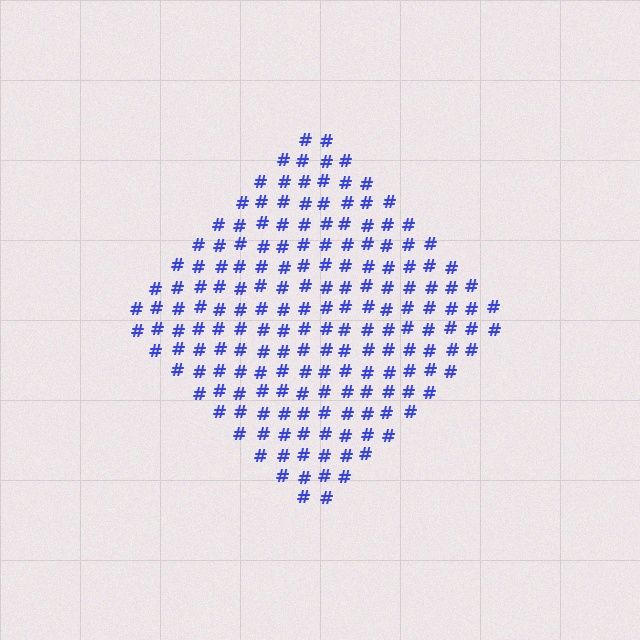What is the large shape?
The large shape is a diamond.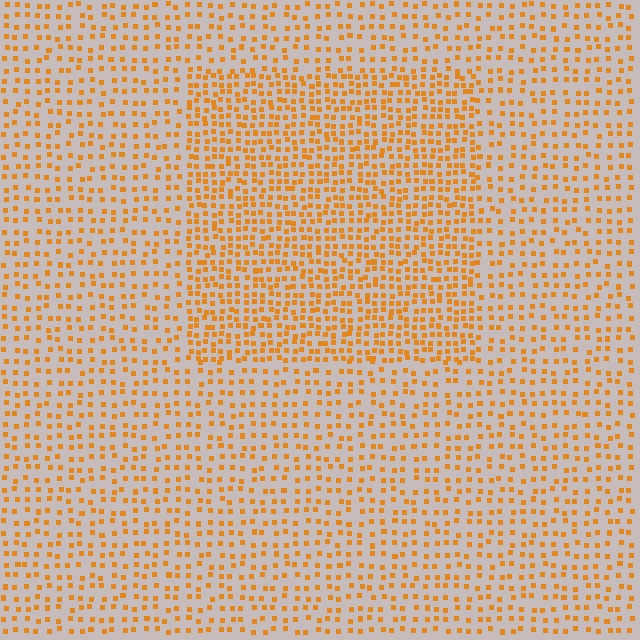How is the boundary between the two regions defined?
The boundary is defined by a change in element density (approximately 1.8x ratio). All elements are the same color, size, and shape.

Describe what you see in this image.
The image contains small orange elements arranged at two different densities. A rectangle-shaped region is visible where the elements are more densely packed than the surrounding area.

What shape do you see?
I see a rectangle.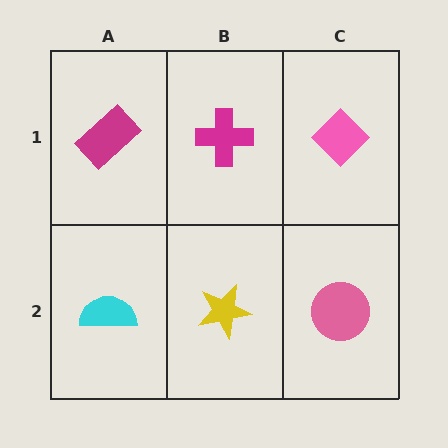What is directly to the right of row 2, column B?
A pink circle.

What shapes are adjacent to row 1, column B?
A yellow star (row 2, column B), a magenta rectangle (row 1, column A), a pink diamond (row 1, column C).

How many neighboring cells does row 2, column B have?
3.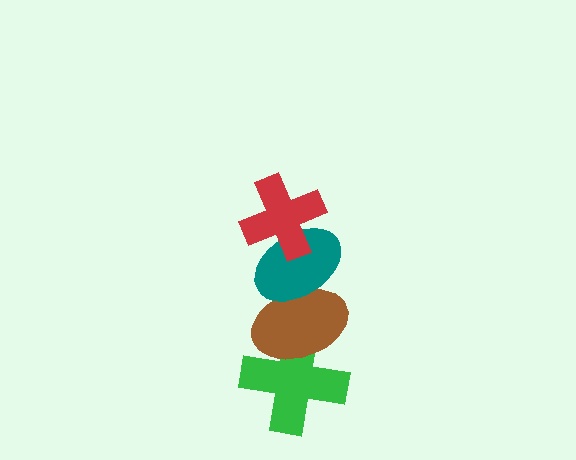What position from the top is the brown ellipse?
The brown ellipse is 3rd from the top.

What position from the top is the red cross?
The red cross is 1st from the top.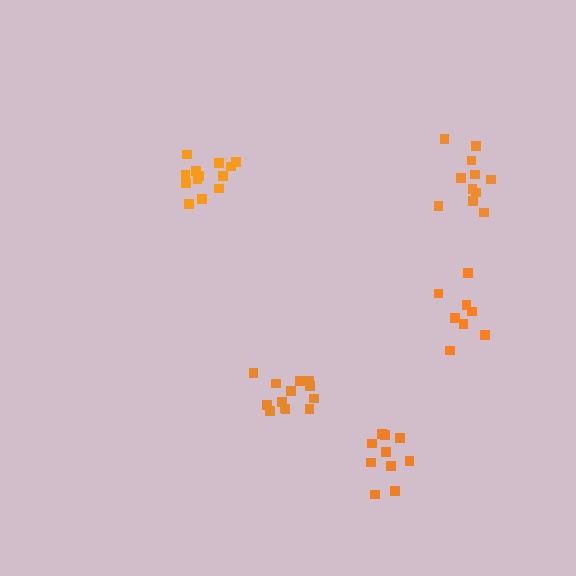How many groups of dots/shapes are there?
There are 5 groups.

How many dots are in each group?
Group 1: 8 dots, Group 2: 13 dots, Group 3: 13 dots, Group 4: 10 dots, Group 5: 11 dots (55 total).